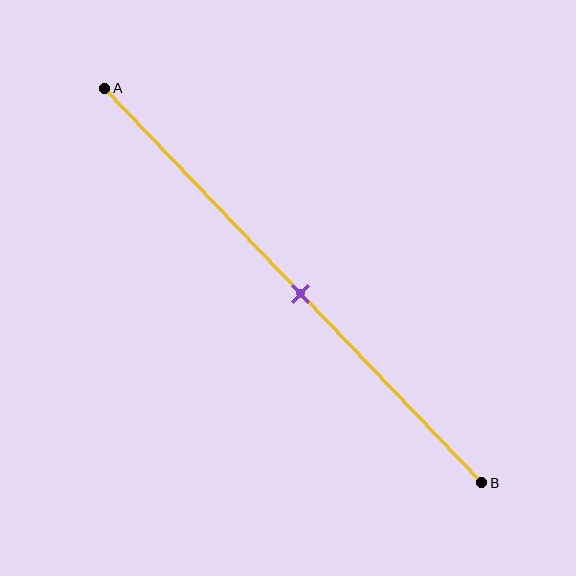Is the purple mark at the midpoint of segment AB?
Yes, the mark is approximately at the midpoint.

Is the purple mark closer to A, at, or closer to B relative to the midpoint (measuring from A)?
The purple mark is approximately at the midpoint of segment AB.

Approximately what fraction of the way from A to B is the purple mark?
The purple mark is approximately 50% of the way from A to B.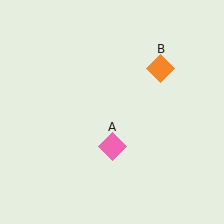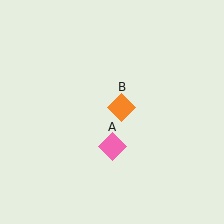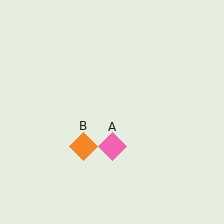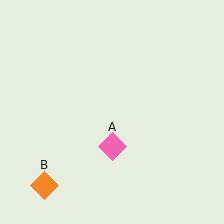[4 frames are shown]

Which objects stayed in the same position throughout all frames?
Pink diamond (object A) remained stationary.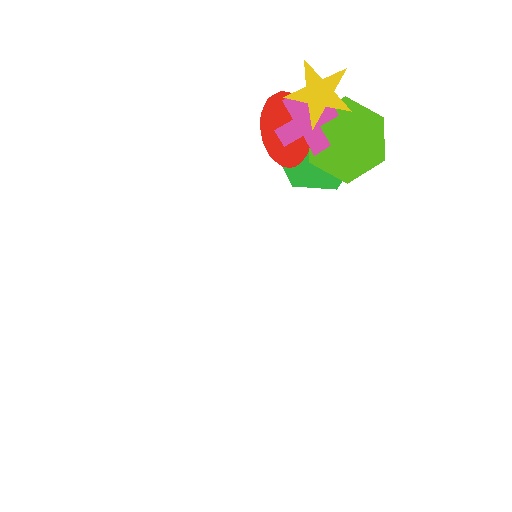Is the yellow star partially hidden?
No, no other shape covers it.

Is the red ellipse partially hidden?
Yes, it is partially covered by another shape.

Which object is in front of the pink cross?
The yellow star is in front of the pink cross.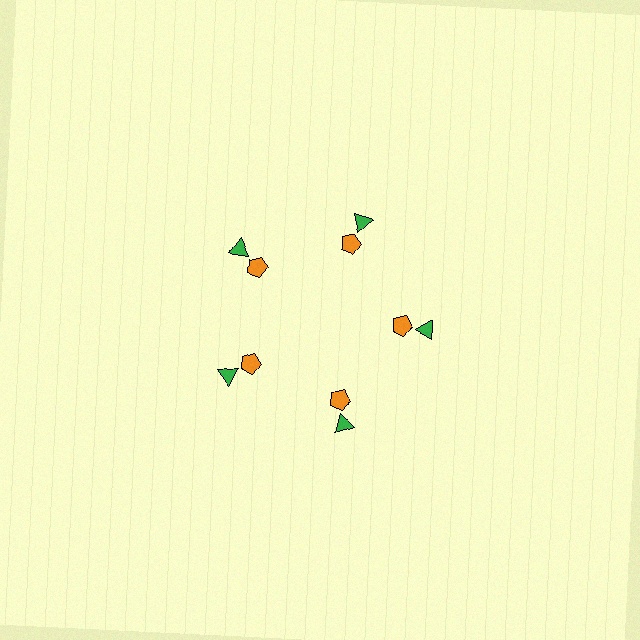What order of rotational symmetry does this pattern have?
This pattern has 5-fold rotational symmetry.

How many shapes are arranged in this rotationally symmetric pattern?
There are 10 shapes, arranged in 5 groups of 2.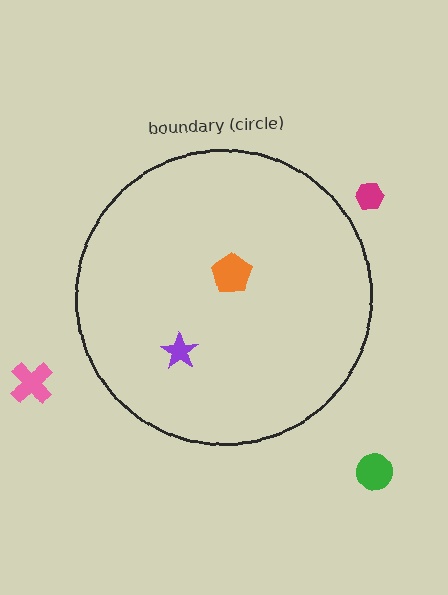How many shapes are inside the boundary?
2 inside, 3 outside.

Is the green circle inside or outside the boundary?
Outside.